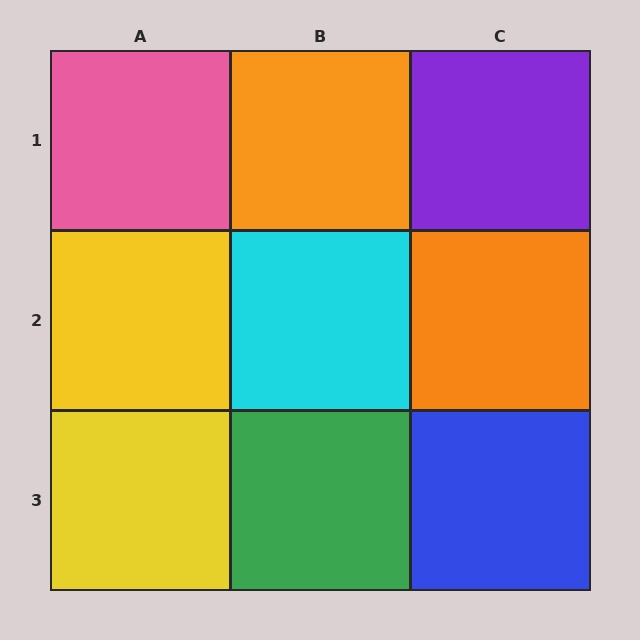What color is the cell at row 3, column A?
Yellow.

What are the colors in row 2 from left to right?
Yellow, cyan, orange.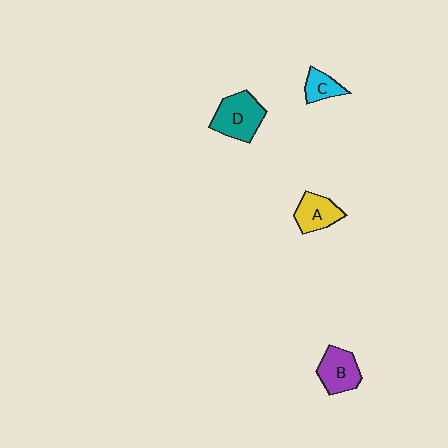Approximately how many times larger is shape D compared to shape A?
Approximately 1.3 times.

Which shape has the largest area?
Shape D (teal).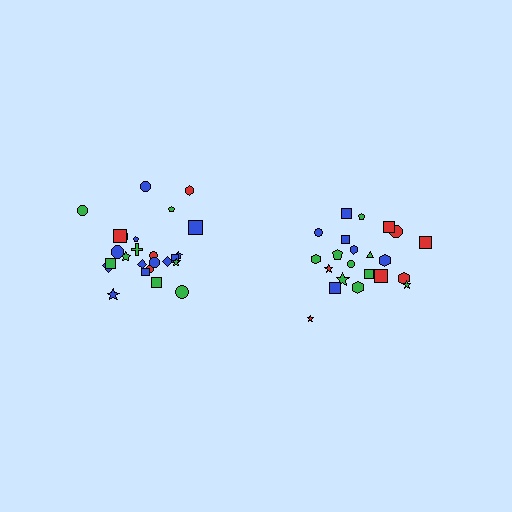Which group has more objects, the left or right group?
The left group.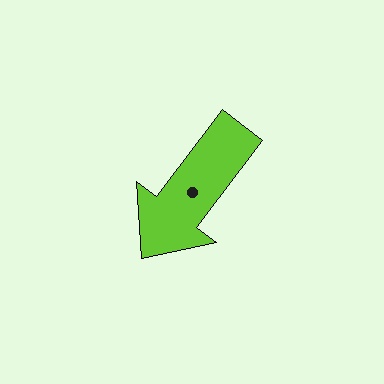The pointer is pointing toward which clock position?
Roughly 7 o'clock.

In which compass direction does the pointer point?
Southwest.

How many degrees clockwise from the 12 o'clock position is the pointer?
Approximately 217 degrees.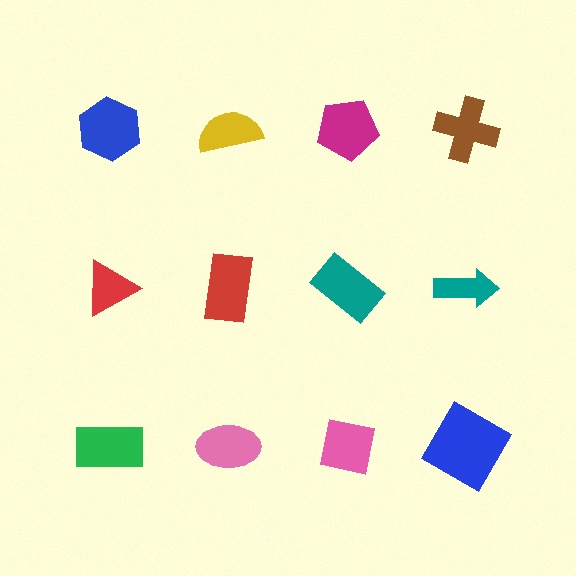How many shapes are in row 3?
4 shapes.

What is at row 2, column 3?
A teal rectangle.